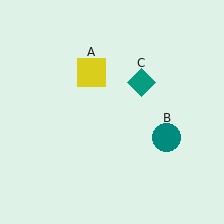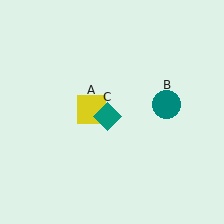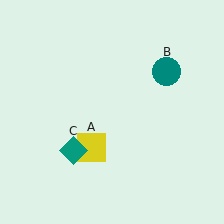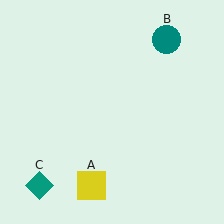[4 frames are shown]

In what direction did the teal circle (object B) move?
The teal circle (object B) moved up.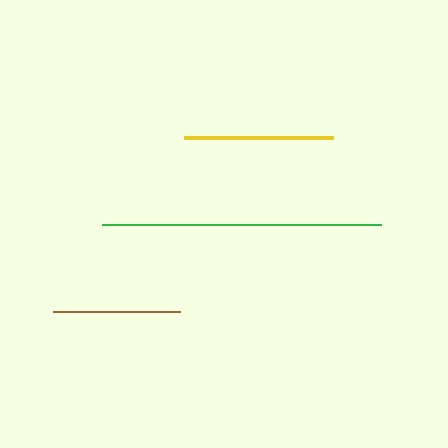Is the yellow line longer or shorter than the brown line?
The yellow line is longer than the brown line.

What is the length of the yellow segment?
The yellow segment is approximately 149 pixels long.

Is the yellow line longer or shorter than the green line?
The green line is longer than the yellow line.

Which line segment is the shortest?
The brown line is the shortest at approximately 127 pixels.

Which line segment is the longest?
The green line is the longest at approximately 280 pixels.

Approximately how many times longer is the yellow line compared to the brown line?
The yellow line is approximately 1.2 times the length of the brown line.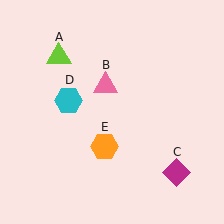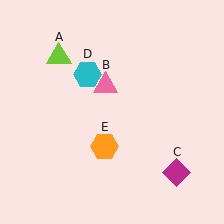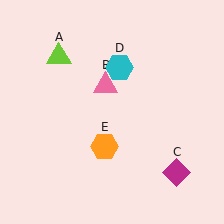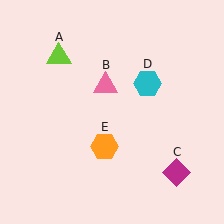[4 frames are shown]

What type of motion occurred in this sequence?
The cyan hexagon (object D) rotated clockwise around the center of the scene.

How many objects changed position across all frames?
1 object changed position: cyan hexagon (object D).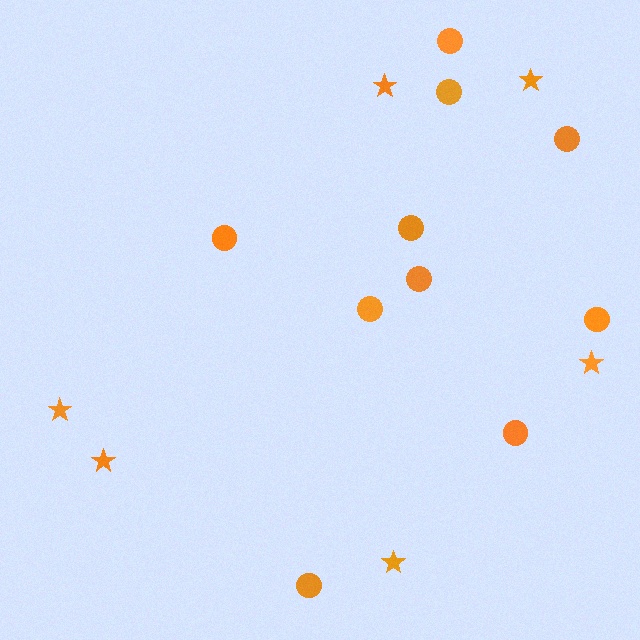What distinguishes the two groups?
There are 2 groups: one group of stars (6) and one group of circles (10).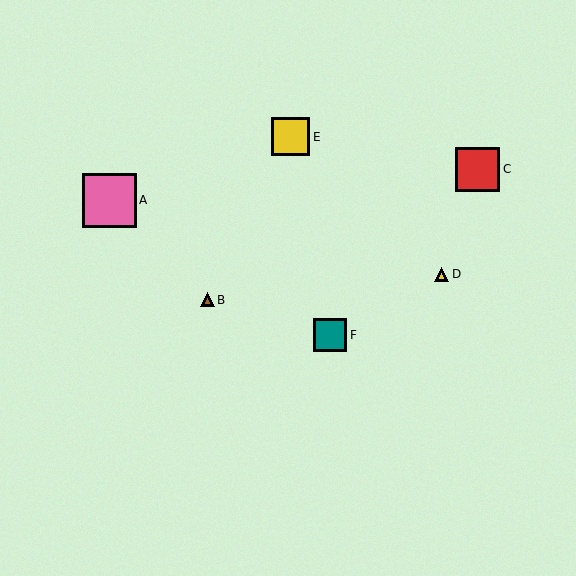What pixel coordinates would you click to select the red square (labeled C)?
Click at (478, 169) to select the red square C.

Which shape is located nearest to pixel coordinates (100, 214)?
The pink square (labeled A) at (109, 200) is nearest to that location.